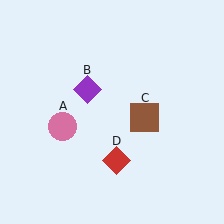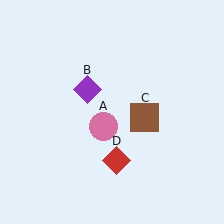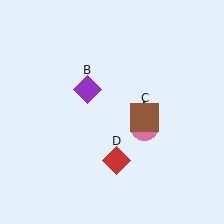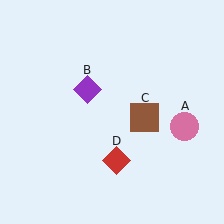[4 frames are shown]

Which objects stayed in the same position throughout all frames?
Purple diamond (object B) and brown square (object C) and red diamond (object D) remained stationary.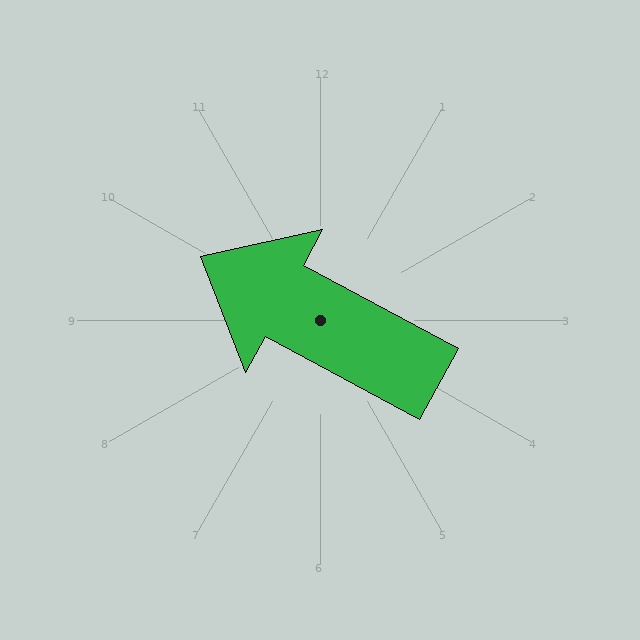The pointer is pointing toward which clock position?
Roughly 10 o'clock.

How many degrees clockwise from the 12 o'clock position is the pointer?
Approximately 298 degrees.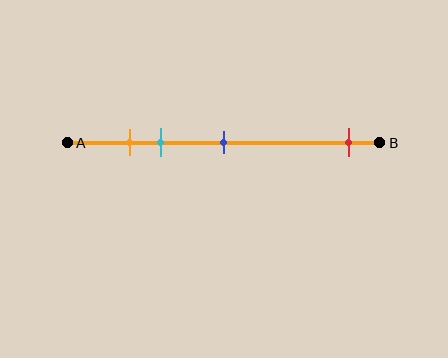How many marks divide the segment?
There are 4 marks dividing the segment.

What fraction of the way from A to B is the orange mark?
The orange mark is approximately 20% (0.2) of the way from A to B.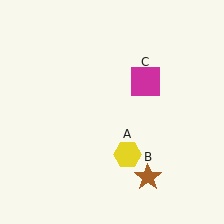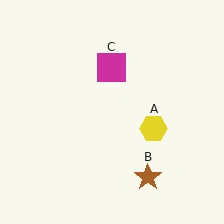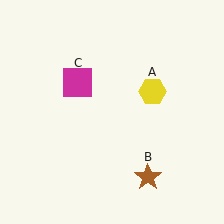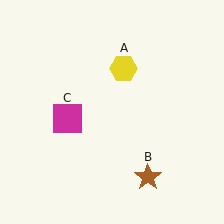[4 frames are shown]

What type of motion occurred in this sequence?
The yellow hexagon (object A), magenta square (object C) rotated counterclockwise around the center of the scene.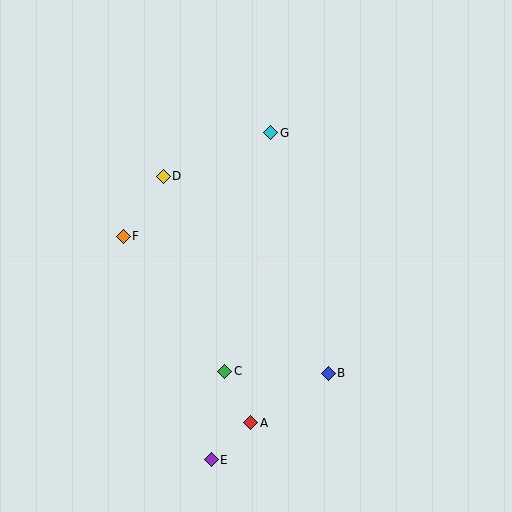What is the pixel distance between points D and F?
The distance between D and F is 72 pixels.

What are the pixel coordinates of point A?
Point A is at (251, 423).